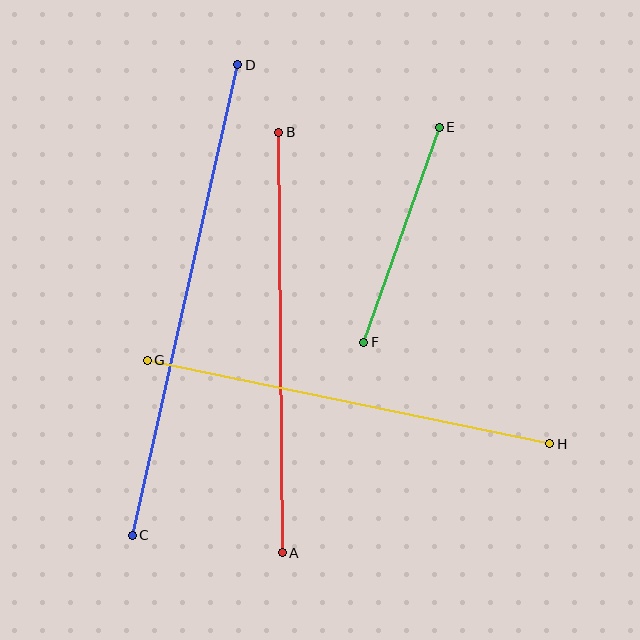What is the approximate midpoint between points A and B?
The midpoint is at approximately (281, 342) pixels.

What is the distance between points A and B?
The distance is approximately 421 pixels.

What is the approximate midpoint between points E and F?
The midpoint is at approximately (401, 235) pixels.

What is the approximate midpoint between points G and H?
The midpoint is at approximately (348, 402) pixels.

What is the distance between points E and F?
The distance is approximately 228 pixels.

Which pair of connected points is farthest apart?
Points C and D are farthest apart.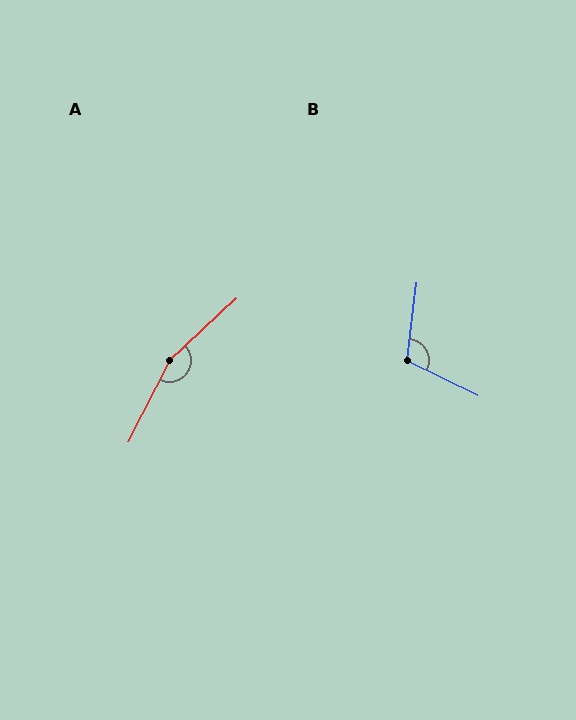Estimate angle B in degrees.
Approximately 109 degrees.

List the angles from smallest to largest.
B (109°), A (159°).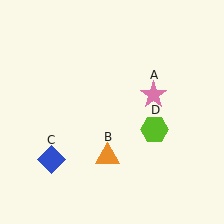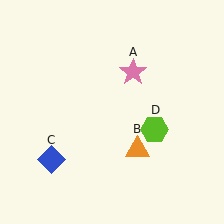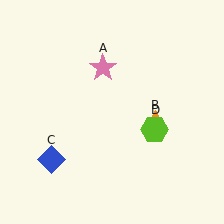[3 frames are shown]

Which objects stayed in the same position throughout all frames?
Blue diamond (object C) and lime hexagon (object D) remained stationary.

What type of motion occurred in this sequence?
The pink star (object A), orange triangle (object B) rotated counterclockwise around the center of the scene.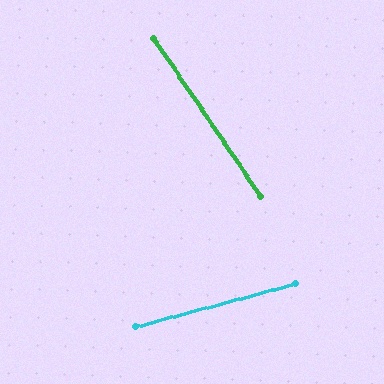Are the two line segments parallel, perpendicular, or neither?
Neither parallel nor perpendicular — they differ by about 71°.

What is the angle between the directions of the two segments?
Approximately 71 degrees.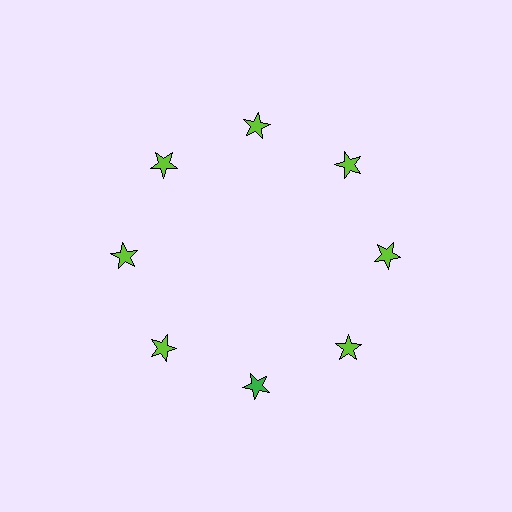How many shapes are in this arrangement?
There are 8 shapes arranged in a ring pattern.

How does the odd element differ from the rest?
It has a different color: green instead of lime.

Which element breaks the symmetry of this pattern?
The green star at roughly the 6 o'clock position breaks the symmetry. All other shapes are lime stars.